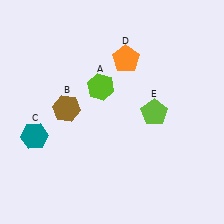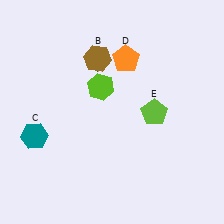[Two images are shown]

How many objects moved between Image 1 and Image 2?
1 object moved between the two images.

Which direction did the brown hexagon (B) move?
The brown hexagon (B) moved up.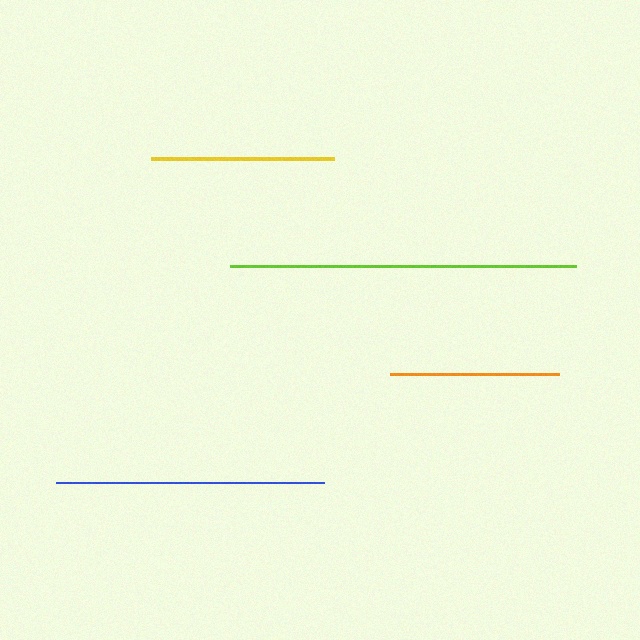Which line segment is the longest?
The lime line is the longest at approximately 346 pixels.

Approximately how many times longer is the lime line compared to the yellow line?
The lime line is approximately 1.9 times the length of the yellow line.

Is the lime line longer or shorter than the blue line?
The lime line is longer than the blue line.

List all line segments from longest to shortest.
From longest to shortest: lime, blue, yellow, orange.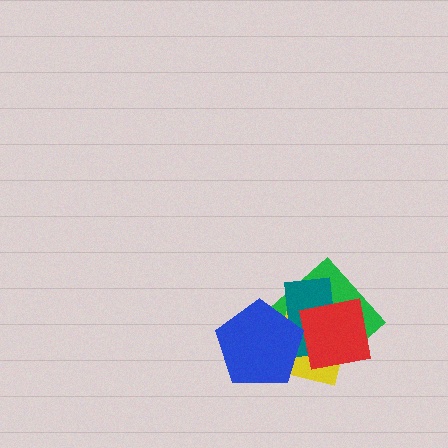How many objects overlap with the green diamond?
4 objects overlap with the green diamond.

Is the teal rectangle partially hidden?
Yes, it is partially covered by another shape.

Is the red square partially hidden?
Yes, it is partially covered by another shape.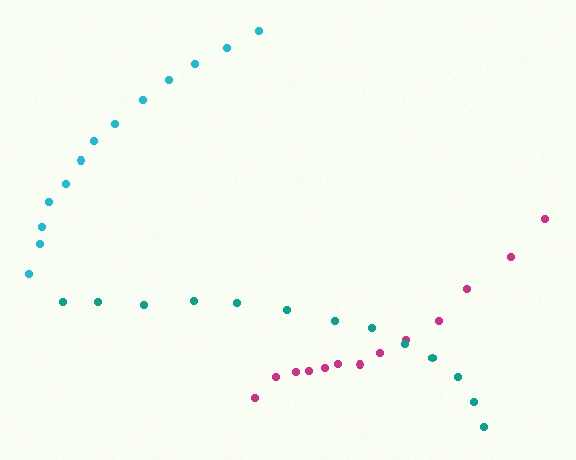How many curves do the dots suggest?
There are 3 distinct paths.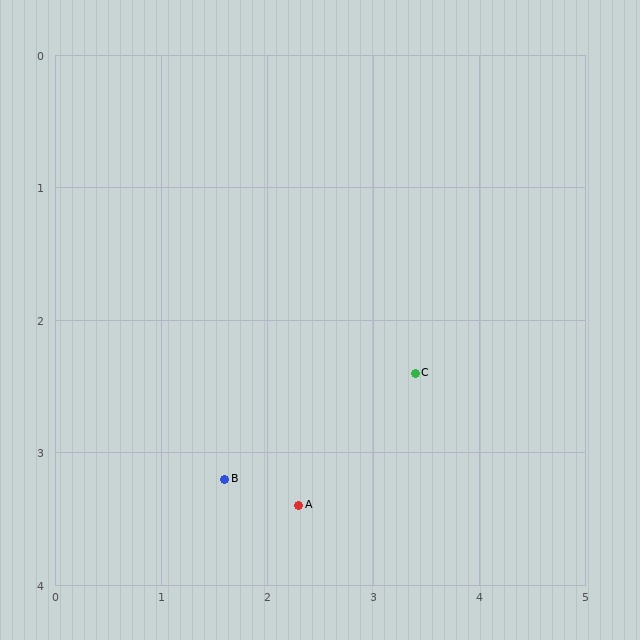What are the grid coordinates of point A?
Point A is at approximately (2.3, 3.4).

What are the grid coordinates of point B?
Point B is at approximately (1.6, 3.2).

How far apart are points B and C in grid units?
Points B and C are about 2.0 grid units apart.